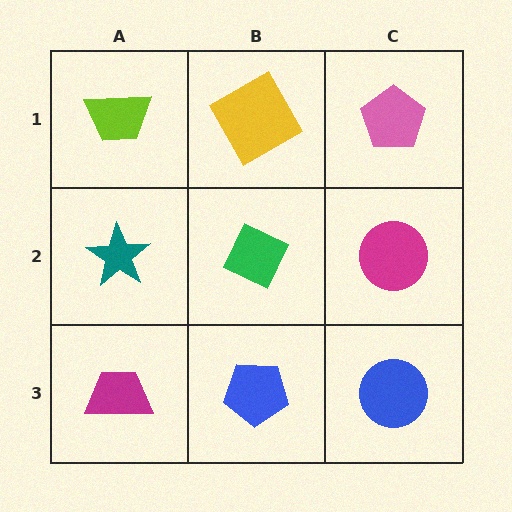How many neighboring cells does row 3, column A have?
2.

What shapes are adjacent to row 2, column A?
A lime trapezoid (row 1, column A), a magenta trapezoid (row 3, column A), a green diamond (row 2, column B).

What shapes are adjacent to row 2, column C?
A pink pentagon (row 1, column C), a blue circle (row 3, column C), a green diamond (row 2, column B).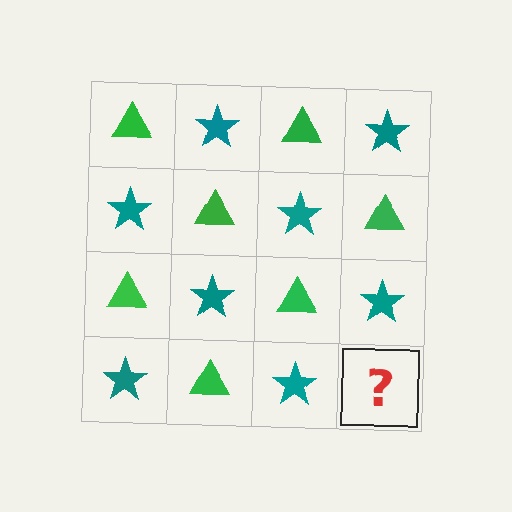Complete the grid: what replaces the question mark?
The question mark should be replaced with a green triangle.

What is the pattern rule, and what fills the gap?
The rule is that it alternates green triangle and teal star in a checkerboard pattern. The gap should be filled with a green triangle.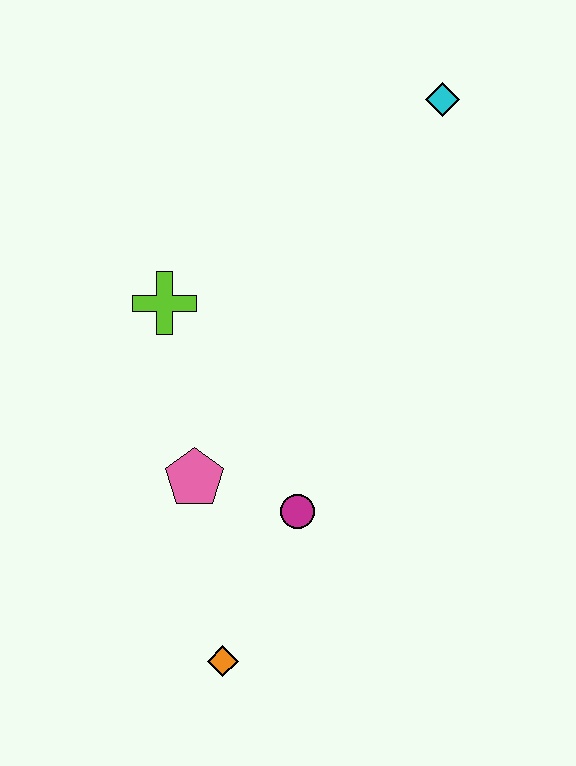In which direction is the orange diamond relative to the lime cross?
The orange diamond is below the lime cross.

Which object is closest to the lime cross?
The pink pentagon is closest to the lime cross.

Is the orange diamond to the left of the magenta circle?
Yes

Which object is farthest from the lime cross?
The orange diamond is farthest from the lime cross.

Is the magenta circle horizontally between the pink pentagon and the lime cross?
No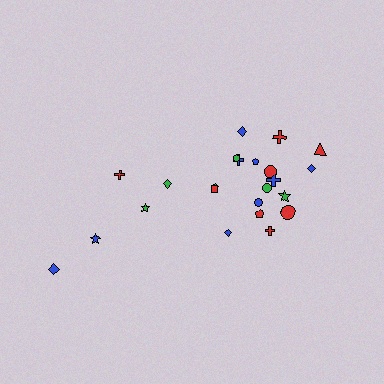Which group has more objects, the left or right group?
The right group.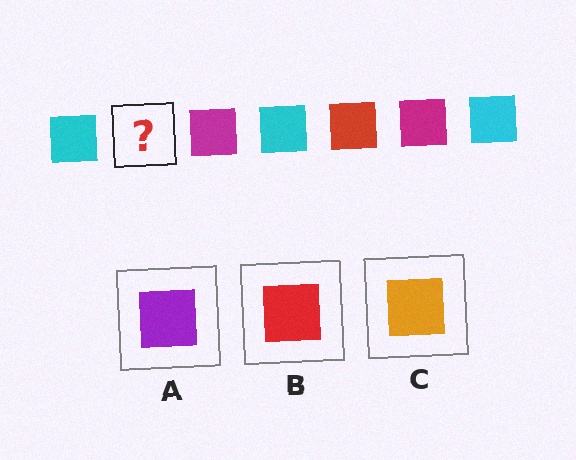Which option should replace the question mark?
Option B.